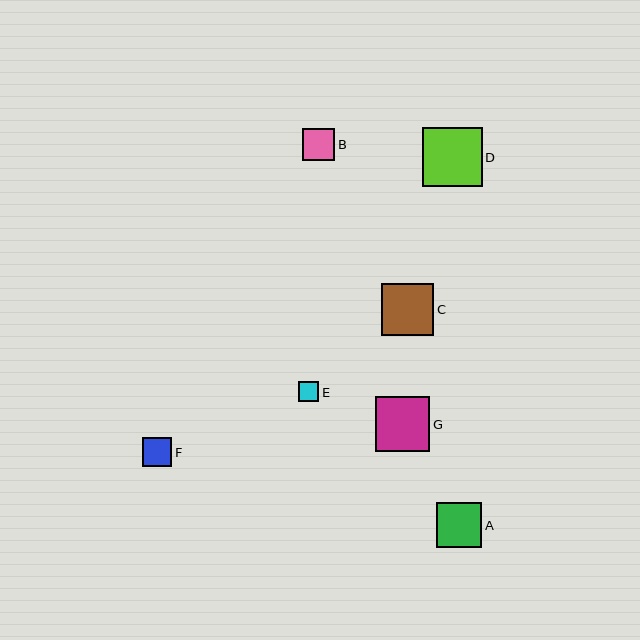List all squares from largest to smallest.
From largest to smallest: D, G, C, A, B, F, E.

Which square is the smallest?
Square E is the smallest with a size of approximately 20 pixels.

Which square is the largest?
Square D is the largest with a size of approximately 59 pixels.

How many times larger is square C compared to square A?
Square C is approximately 1.2 times the size of square A.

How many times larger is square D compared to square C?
Square D is approximately 1.1 times the size of square C.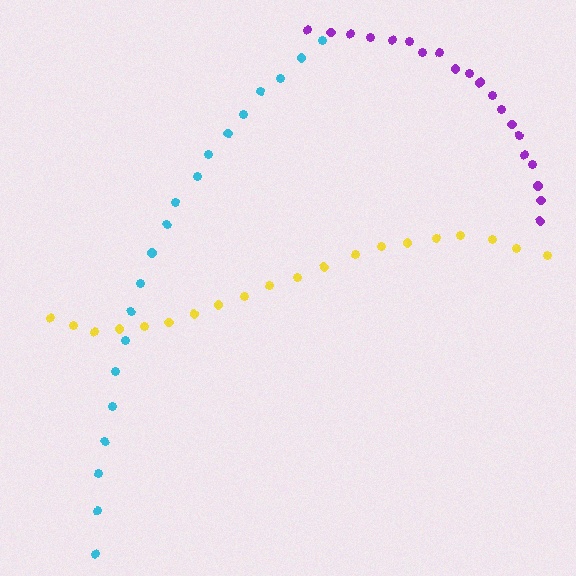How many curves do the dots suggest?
There are 3 distinct paths.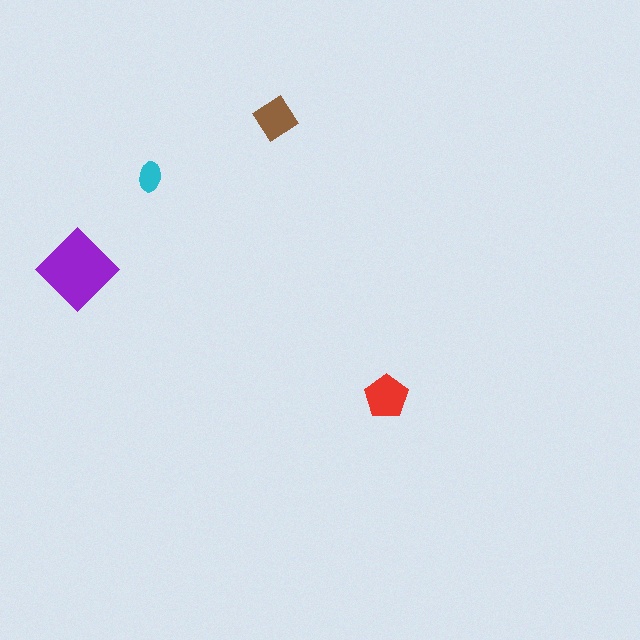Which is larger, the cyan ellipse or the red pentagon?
The red pentagon.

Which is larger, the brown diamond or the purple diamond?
The purple diamond.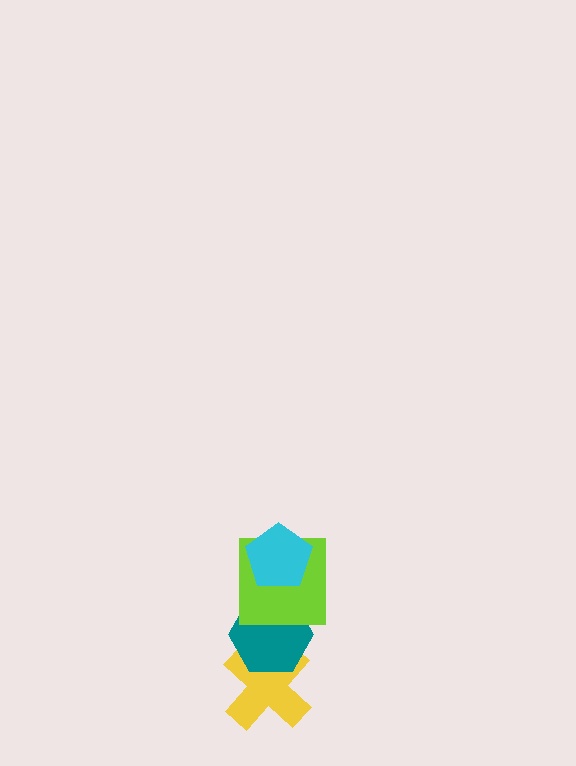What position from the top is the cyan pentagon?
The cyan pentagon is 1st from the top.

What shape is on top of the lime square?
The cyan pentagon is on top of the lime square.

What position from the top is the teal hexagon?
The teal hexagon is 3rd from the top.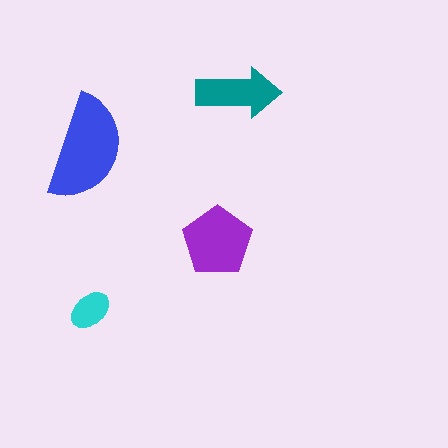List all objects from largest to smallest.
The blue semicircle, the purple pentagon, the teal arrow, the cyan ellipse.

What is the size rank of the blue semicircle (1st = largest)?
1st.